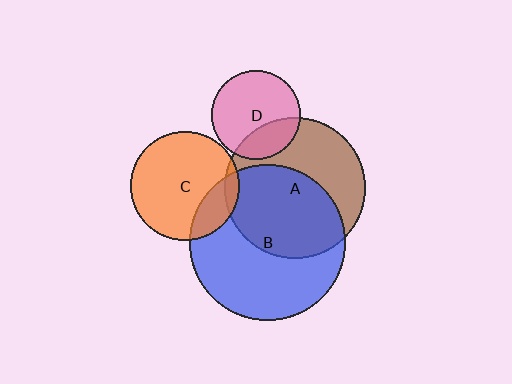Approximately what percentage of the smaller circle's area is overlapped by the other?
Approximately 20%.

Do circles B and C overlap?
Yes.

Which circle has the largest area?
Circle B (blue).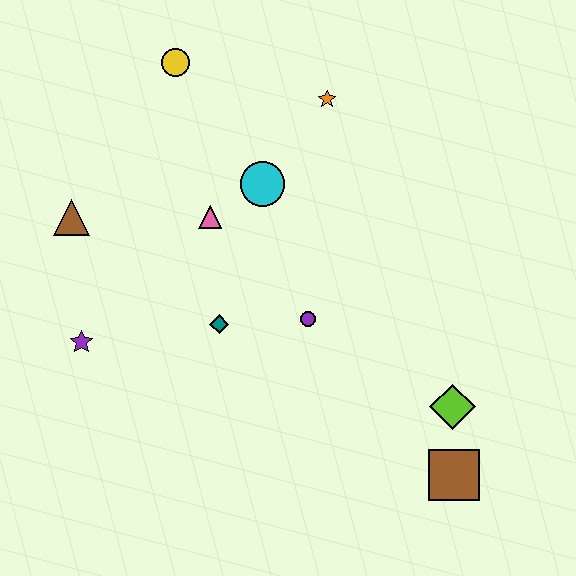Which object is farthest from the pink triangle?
The brown square is farthest from the pink triangle.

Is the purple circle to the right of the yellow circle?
Yes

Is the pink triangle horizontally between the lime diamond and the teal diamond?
No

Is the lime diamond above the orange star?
No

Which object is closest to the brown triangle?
The purple star is closest to the brown triangle.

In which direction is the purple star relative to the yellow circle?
The purple star is below the yellow circle.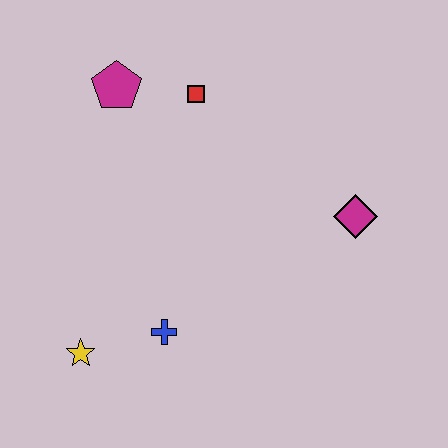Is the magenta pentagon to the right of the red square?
No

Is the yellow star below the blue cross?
Yes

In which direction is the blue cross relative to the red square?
The blue cross is below the red square.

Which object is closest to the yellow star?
The blue cross is closest to the yellow star.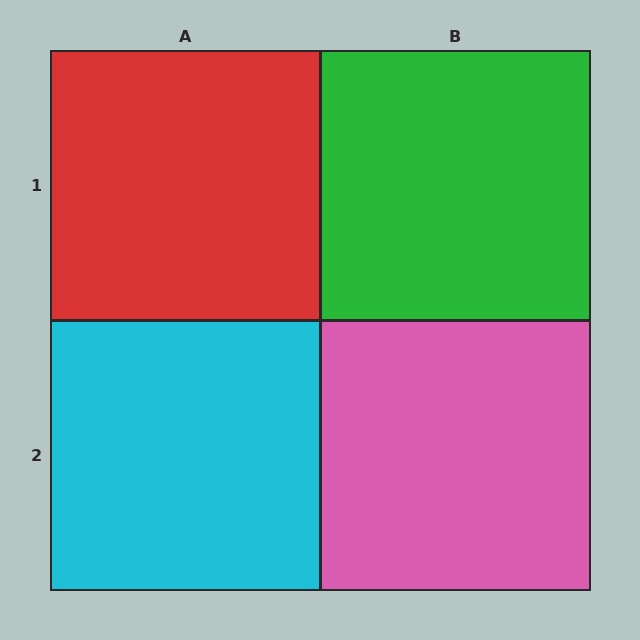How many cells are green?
1 cell is green.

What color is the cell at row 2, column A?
Cyan.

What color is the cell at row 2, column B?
Pink.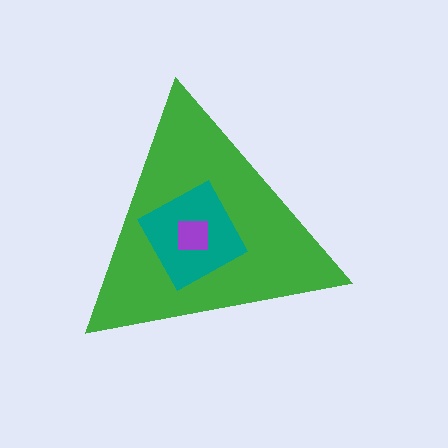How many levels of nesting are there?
3.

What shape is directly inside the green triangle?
The teal diamond.